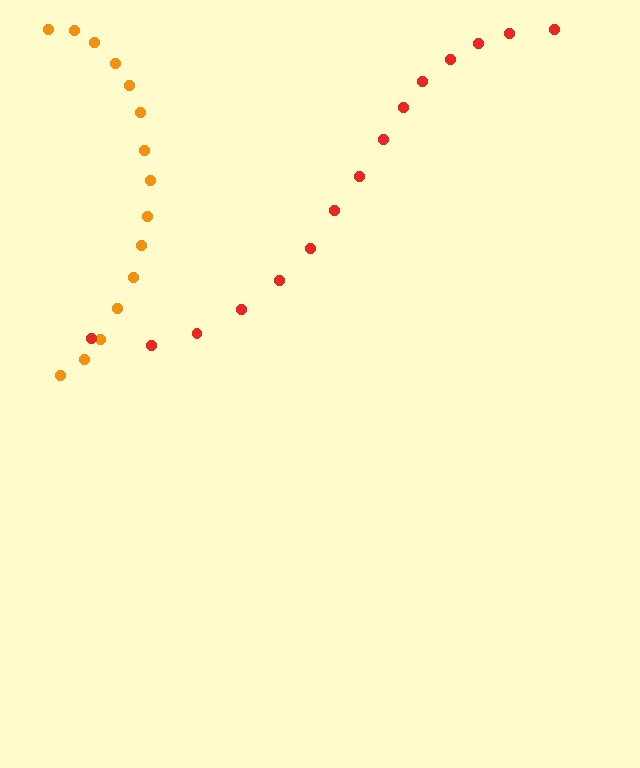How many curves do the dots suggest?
There are 2 distinct paths.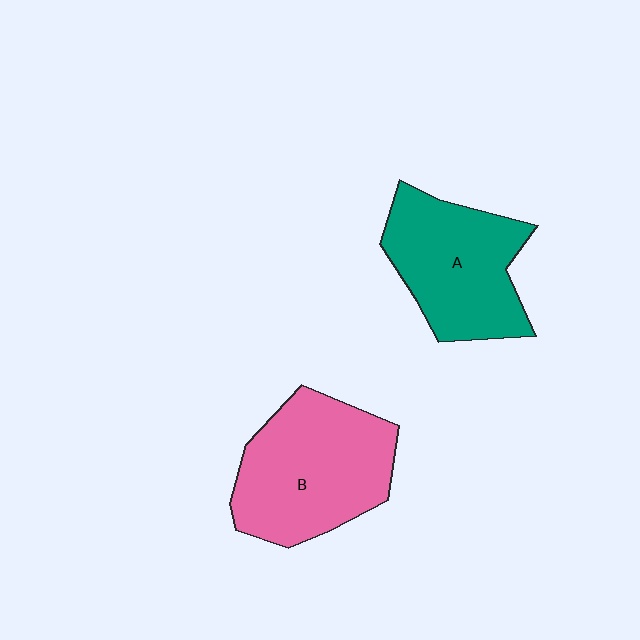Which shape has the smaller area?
Shape A (teal).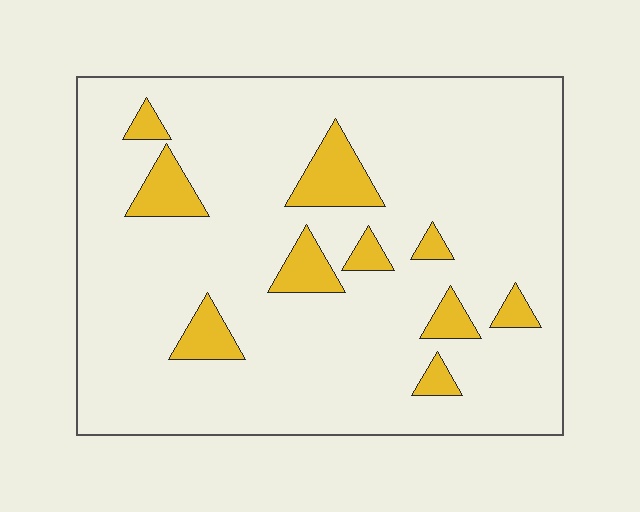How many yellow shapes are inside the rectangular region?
10.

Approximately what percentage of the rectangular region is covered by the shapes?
Approximately 10%.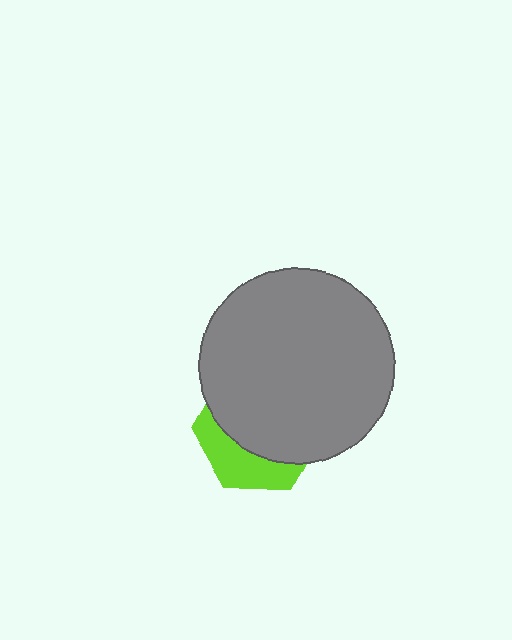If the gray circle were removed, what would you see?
You would see the complete lime hexagon.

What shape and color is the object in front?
The object in front is a gray circle.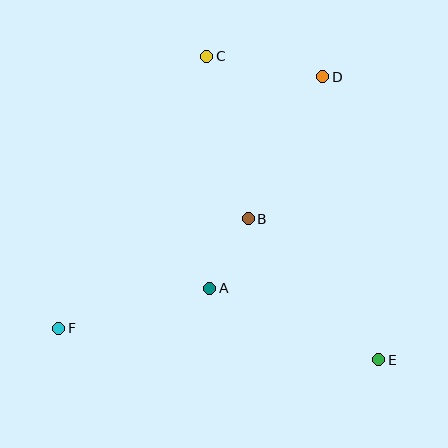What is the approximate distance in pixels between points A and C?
The distance between A and C is approximately 232 pixels.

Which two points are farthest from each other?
Points D and F are farthest from each other.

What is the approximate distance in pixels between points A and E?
The distance between A and E is approximately 183 pixels.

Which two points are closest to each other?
Points A and B are closest to each other.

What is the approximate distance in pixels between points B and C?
The distance between B and C is approximately 168 pixels.